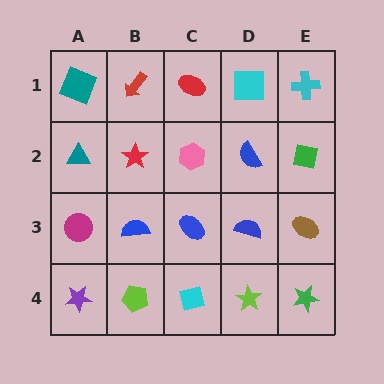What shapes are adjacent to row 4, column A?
A magenta circle (row 3, column A), a lime pentagon (row 4, column B).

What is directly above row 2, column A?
A teal square.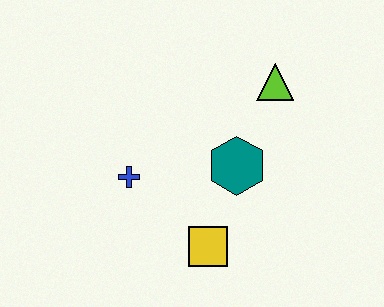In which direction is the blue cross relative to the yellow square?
The blue cross is to the left of the yellow square.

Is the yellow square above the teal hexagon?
No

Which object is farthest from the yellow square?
The lime triangle is farthest from the yellow square.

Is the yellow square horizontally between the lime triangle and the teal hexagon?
No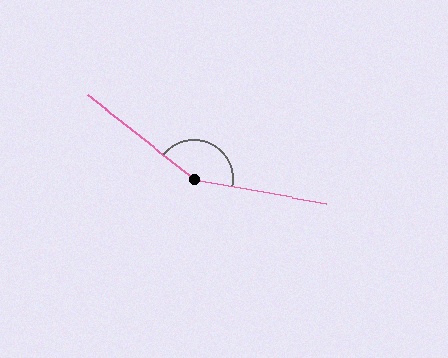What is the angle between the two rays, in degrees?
Approximately 152 degrees.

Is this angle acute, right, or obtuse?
It is obtuse.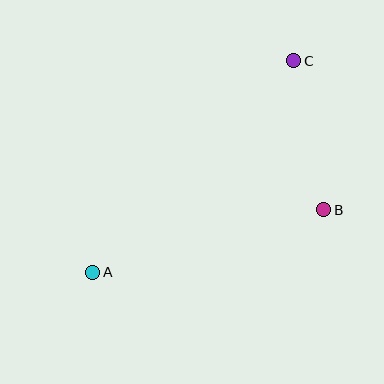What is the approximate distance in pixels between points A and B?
The distance between A and B is approximately 239 pixels.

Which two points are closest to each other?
Points B and C are closest to each other.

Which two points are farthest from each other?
Points A and C are farthest from each other.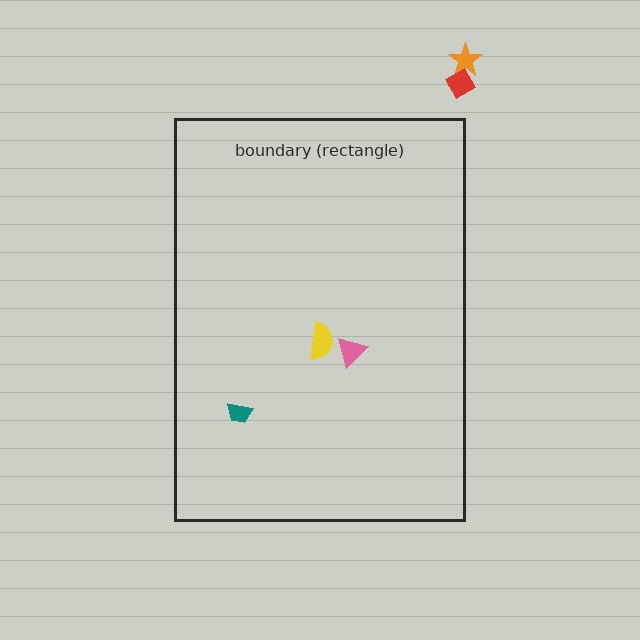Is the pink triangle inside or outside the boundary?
Inside.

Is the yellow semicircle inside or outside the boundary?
Inside.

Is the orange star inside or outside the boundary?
Outside.